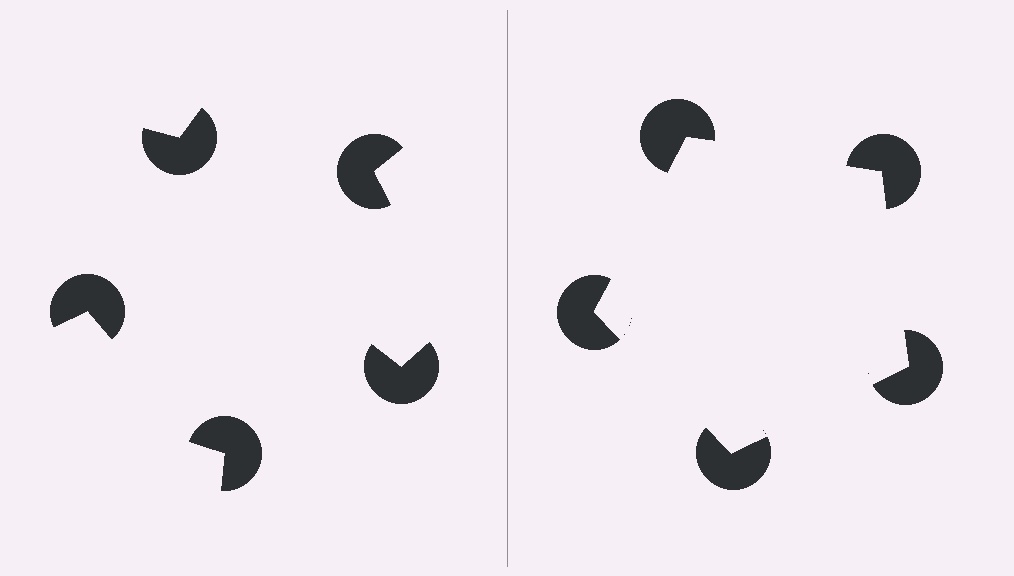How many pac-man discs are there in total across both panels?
10 — 5 on each side.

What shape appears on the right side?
An illusory pentagon.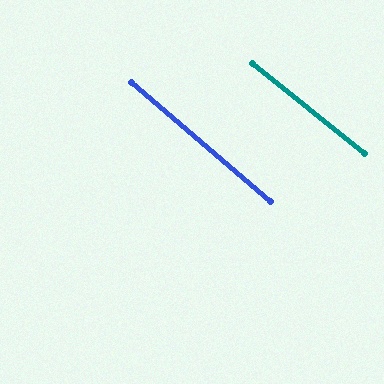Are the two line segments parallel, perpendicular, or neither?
Parallel — their directions differ by only 1.8°.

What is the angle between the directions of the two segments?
Approximately 2 degrees.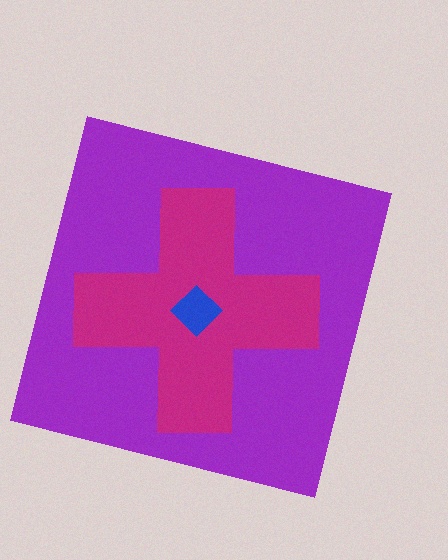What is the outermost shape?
The purple square.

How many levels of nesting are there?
3.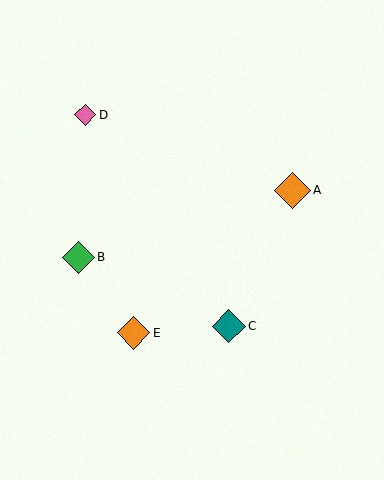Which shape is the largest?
The orange diamond (labeled A) is the largest.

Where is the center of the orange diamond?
The center of the orange diamond is at (292, 190).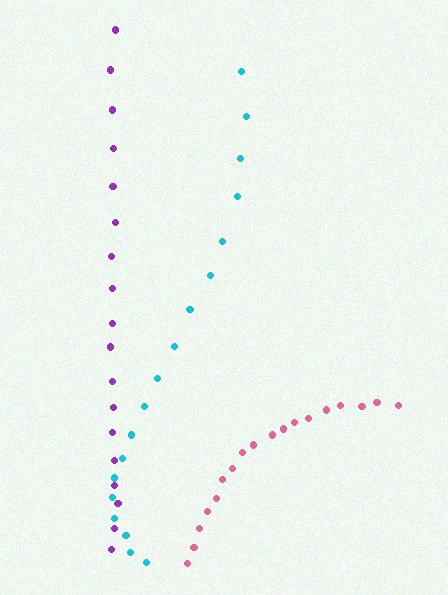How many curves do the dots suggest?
There are 3 distinct paths.